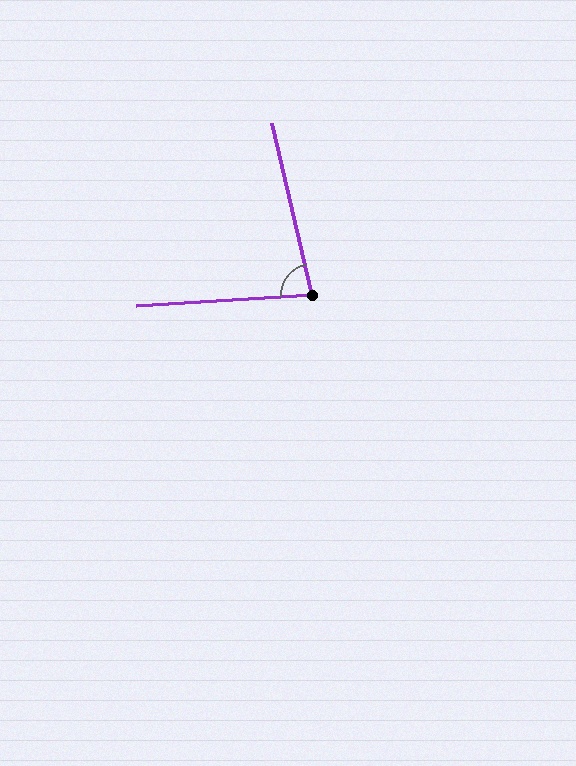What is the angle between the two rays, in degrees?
Approximately 80 degrees.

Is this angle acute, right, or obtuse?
It is acute.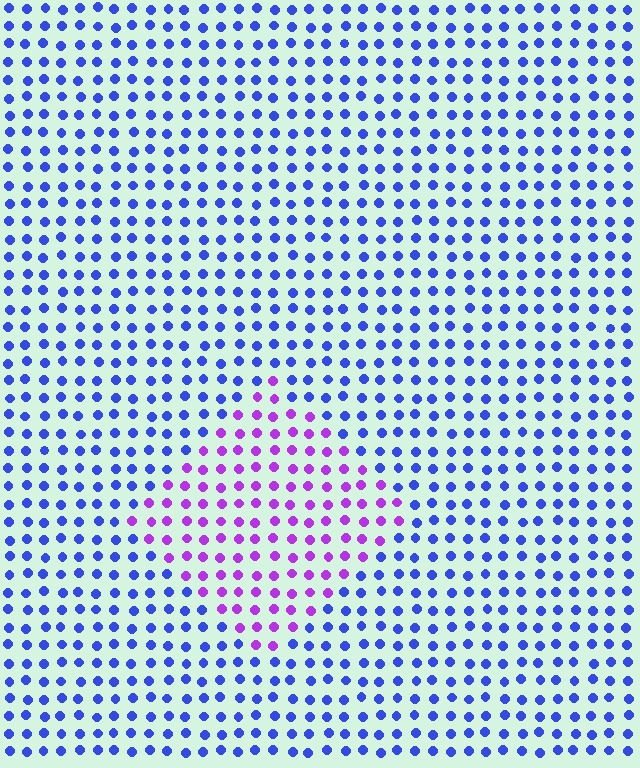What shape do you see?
I see a diamond.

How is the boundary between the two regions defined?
The boundary is defined purely by a slight shift in hue (about 53 degrees). Spacing, size, and orientation are identical on both sides.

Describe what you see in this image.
The image is filled with small blue elements in a uniform arrangement. A diamond-shaped region is visible where the elements are tinted to a slightly different hue, forming a subtle color boundary.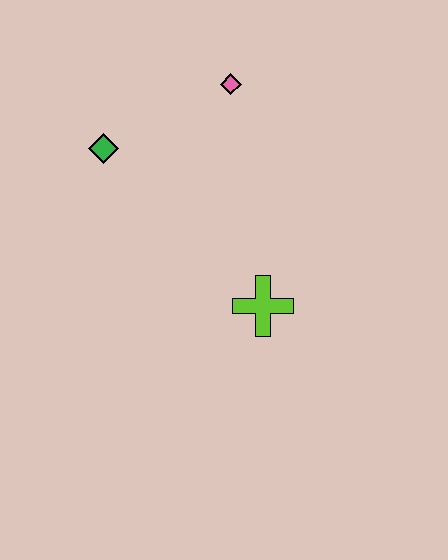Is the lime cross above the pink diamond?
No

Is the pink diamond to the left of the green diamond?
No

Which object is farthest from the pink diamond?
The lime cross is farthest from the pink diamond.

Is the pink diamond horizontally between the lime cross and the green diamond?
Yes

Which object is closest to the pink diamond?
The green diamond is closest to the pink diamond.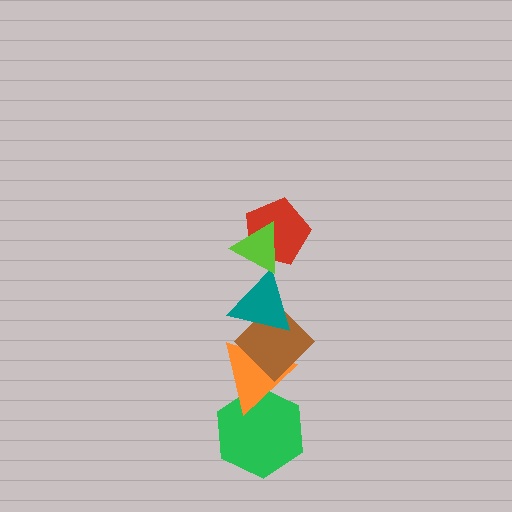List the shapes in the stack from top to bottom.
From top to bottom: the lime triangle, the red pentagon, the teal triangle, the brown diamond, the orange triangle, the green hexagon.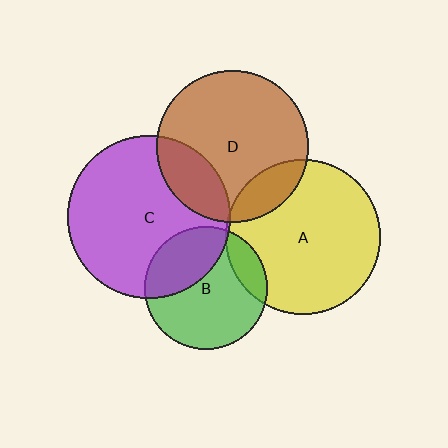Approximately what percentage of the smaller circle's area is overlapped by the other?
Approximately 20%.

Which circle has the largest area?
Circle C (purple).